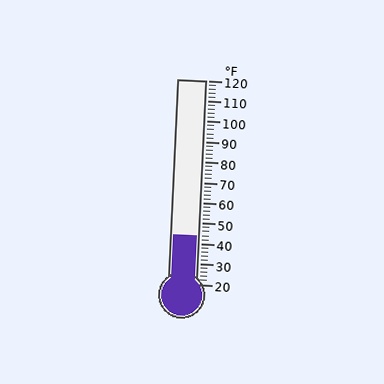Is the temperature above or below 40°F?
The temperature is above 40°F.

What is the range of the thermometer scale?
The thermometer scale ranges from 20°F to 120°F.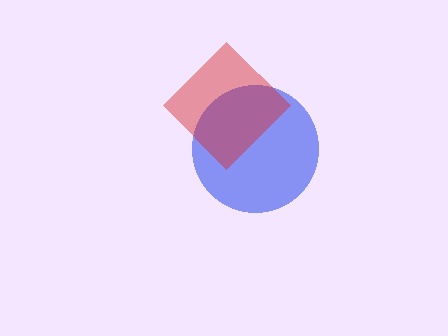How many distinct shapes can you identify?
There are 2 distinct shapes: a blue circle, a red diamond.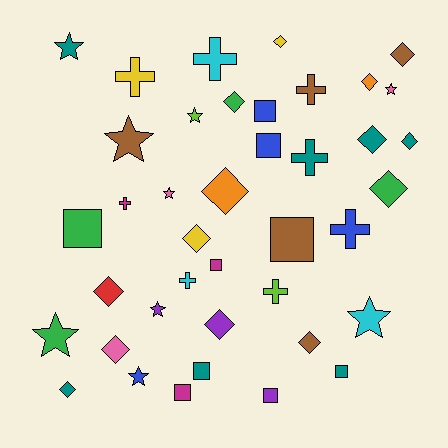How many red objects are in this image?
There is 1 red object.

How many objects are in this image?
There are 40 objects.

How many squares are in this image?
There are 9 squares.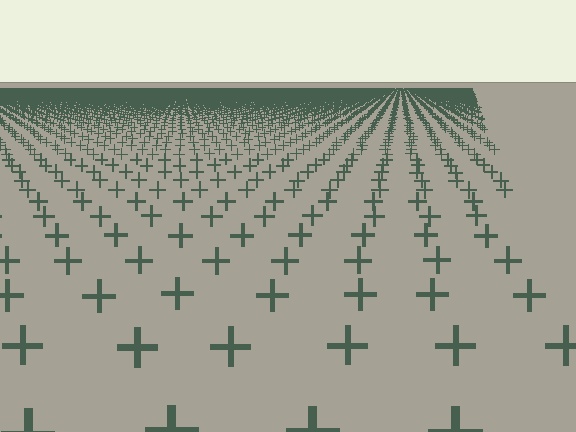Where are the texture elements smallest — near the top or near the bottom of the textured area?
Near the top.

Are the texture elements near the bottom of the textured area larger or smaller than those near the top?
Larger. Near the bottom, elements are closer to the viewer and appear at a bigger on-screen size.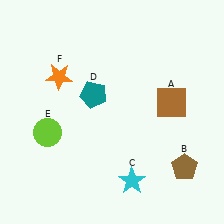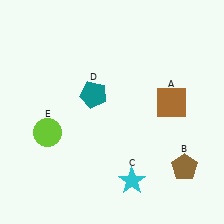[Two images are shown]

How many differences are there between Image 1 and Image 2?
There is 1 difference between the two images.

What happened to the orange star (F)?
The orange star (F) was removed in Image 2. It was in the top-left area of Image 1.